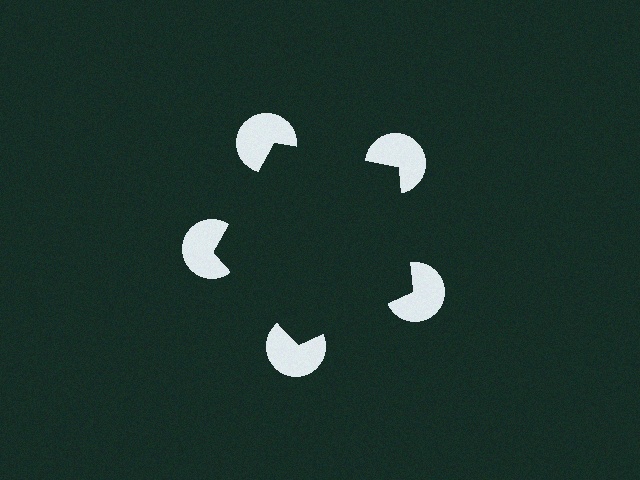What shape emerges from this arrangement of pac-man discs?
An illusory pentagon — its edges are inferred from the aligned wedge cuts in the pac-man discs, not physically drawn.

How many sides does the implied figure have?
5 sides.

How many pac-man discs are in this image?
There are 5 — one at each vertex of the illusory pentagon.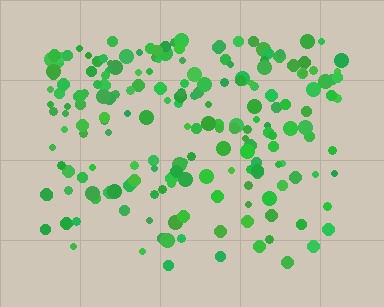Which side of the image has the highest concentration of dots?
The top.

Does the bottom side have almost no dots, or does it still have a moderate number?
Still a moderate number, just noticeably fewer than the top.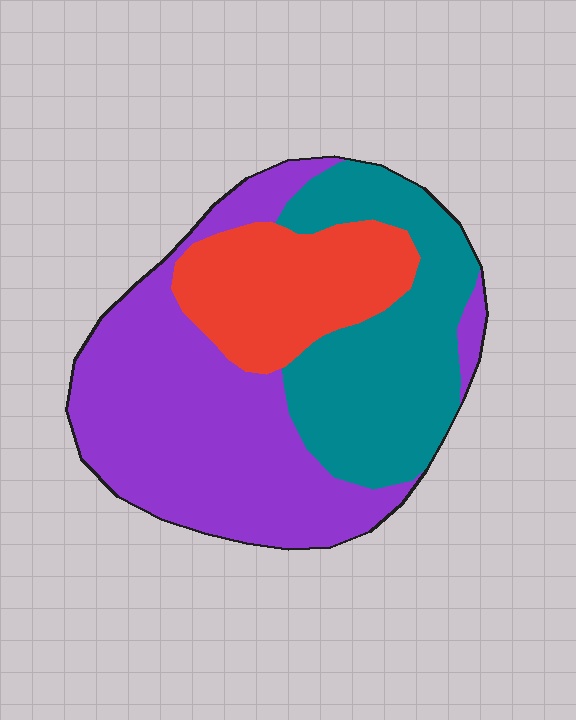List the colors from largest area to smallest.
From largest to smallest: purple, teal, red.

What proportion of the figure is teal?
Teal covers 32% of the figure.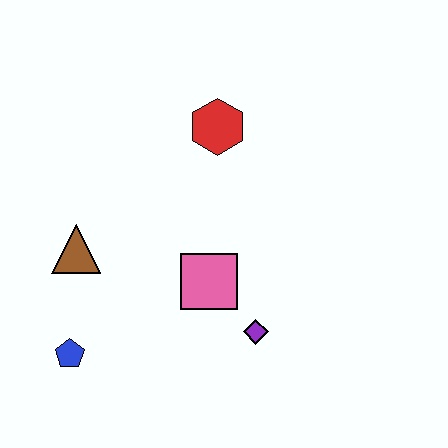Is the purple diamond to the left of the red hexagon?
No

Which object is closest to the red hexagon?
The pink square is closest to the red hexagon.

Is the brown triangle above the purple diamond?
Yes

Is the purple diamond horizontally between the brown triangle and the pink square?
No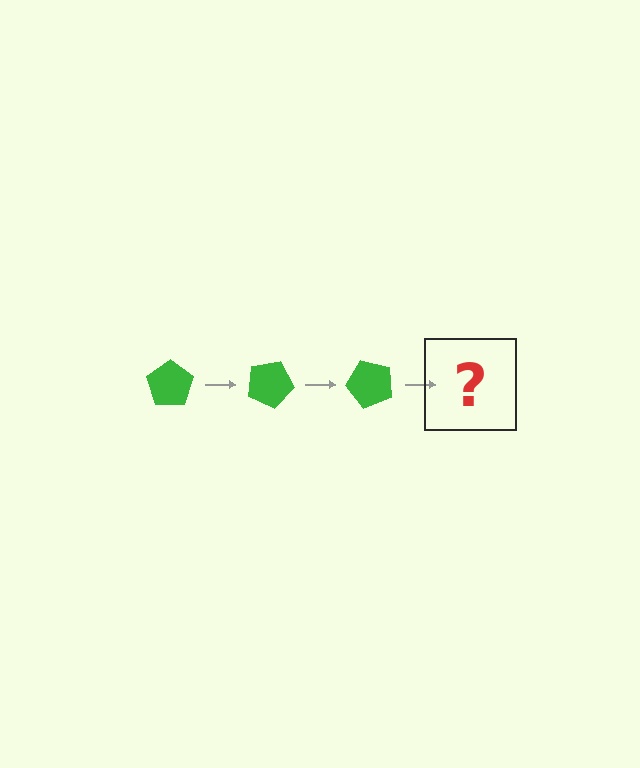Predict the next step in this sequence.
The next step is a green pentagon rotated 75 degrees.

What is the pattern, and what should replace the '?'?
The pattern is that the pentagon rotates 25 degrees each step. The '?' should be a green pentagon rotated 75 degrees.